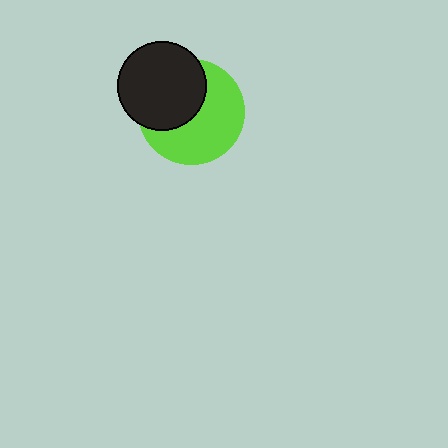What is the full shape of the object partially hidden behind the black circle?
The partially hidden object is a lime circle.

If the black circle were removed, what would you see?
You would see the complete lime circle.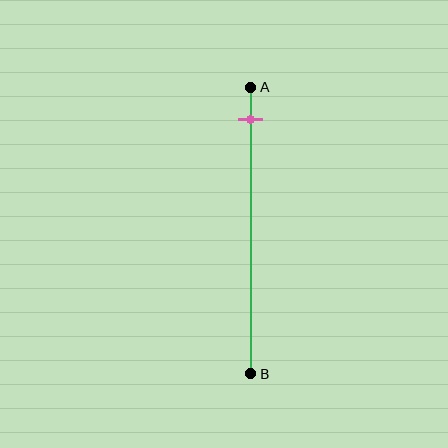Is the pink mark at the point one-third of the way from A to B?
No, the mark is at about 10% from A, not at the 33% one-third point.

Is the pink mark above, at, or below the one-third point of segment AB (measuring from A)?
The pink mark is above the one-third point of segment AB.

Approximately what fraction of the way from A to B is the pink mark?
The pink mark is approximately 10% of the way from A to B.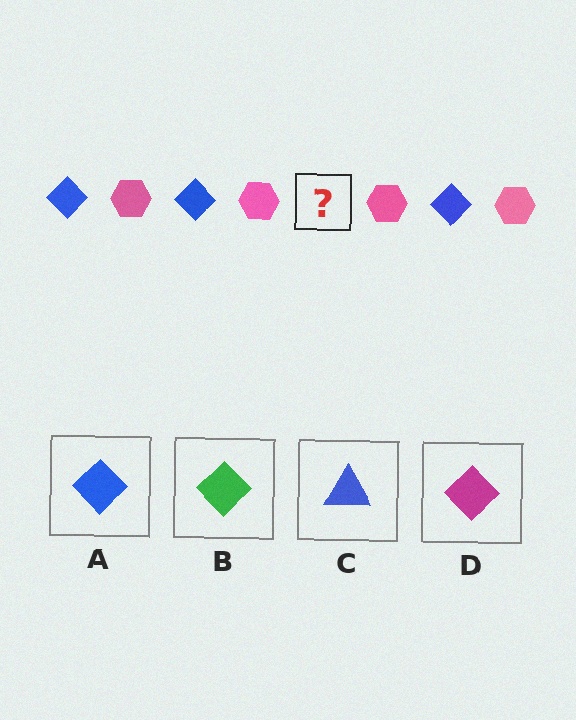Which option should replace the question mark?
Option A.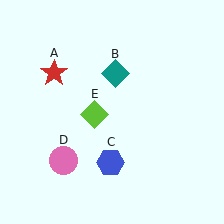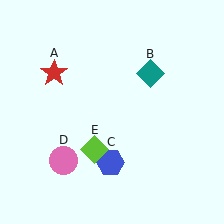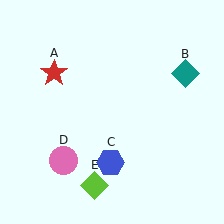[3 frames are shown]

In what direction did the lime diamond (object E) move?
The lime diamond (object E) moved down.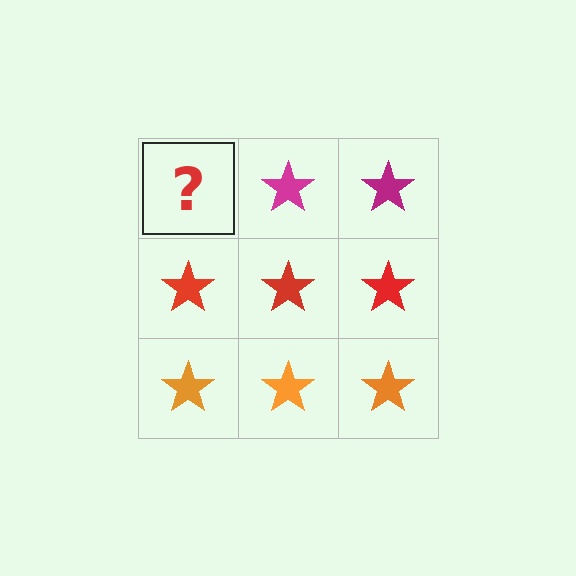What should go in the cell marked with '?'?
The missing cell should contain a magenta star.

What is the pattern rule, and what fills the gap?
The rule is that each row has a consistent color. The gap should be filled with a magenta star.